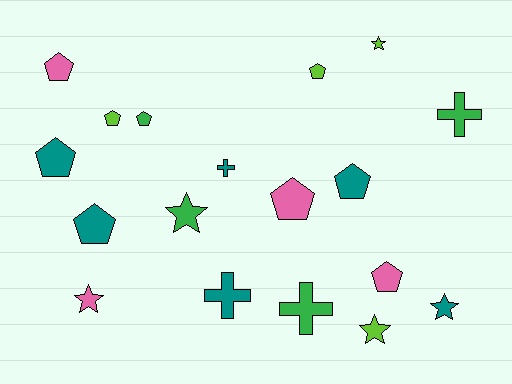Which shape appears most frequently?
Pentagon, with 9 objects.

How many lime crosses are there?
There are no lime crosses.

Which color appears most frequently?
Teal, with 6 objects.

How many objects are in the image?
There are 18 objects.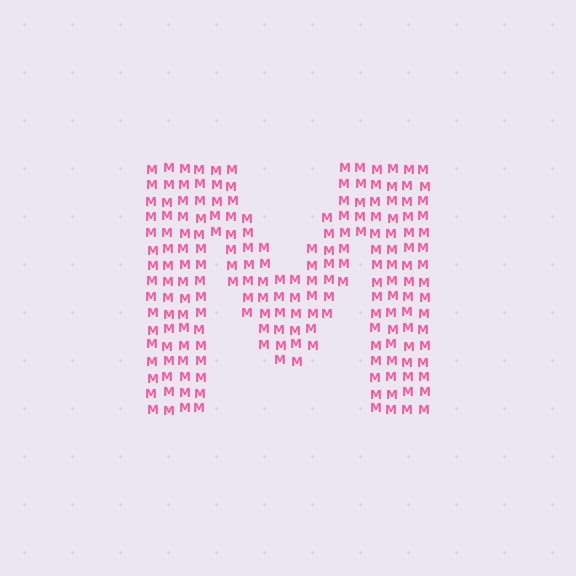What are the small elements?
The small elements are letter M's.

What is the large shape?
The large shape is the letter M.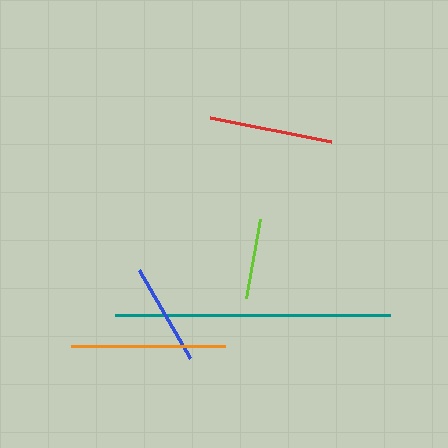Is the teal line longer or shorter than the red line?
The teal line is longer than the red line.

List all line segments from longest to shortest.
From longest to shortest: teal, orange, red, blue, lime.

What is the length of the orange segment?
The orange segment is approximately 154 pixels long.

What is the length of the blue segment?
The blue segment is approximately 102 pixels long.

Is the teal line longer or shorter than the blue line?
The teal line is longer than the blue line.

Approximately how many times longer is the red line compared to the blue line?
The red line is approximately 1.2 times the length of the blue line.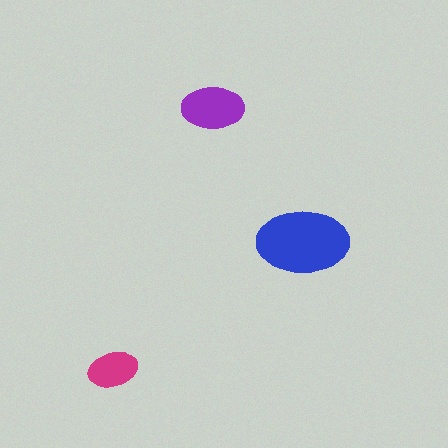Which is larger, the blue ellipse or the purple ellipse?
The blue one.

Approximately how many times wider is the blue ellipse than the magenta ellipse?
About 2 times wider.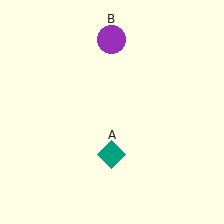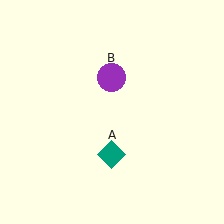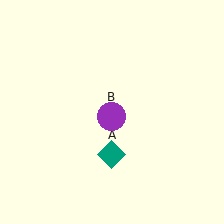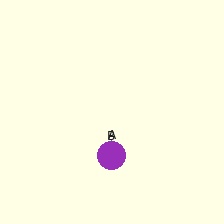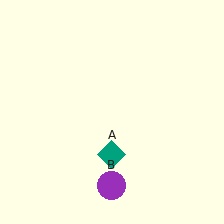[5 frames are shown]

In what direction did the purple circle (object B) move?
The purple circle (object B) moved down.